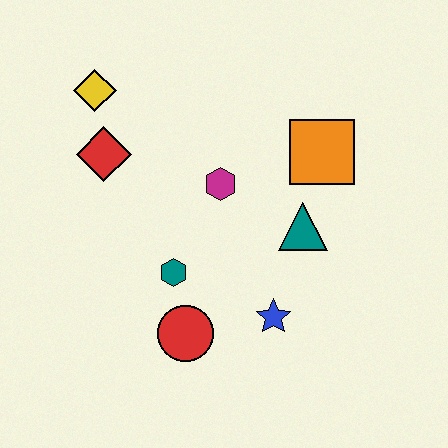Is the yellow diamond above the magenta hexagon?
Yes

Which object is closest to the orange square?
The teal triangle is closest to the orange square.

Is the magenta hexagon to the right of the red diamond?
Yes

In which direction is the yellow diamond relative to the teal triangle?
The yellow diamond is to the left of the teal triangle.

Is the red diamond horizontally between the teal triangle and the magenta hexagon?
No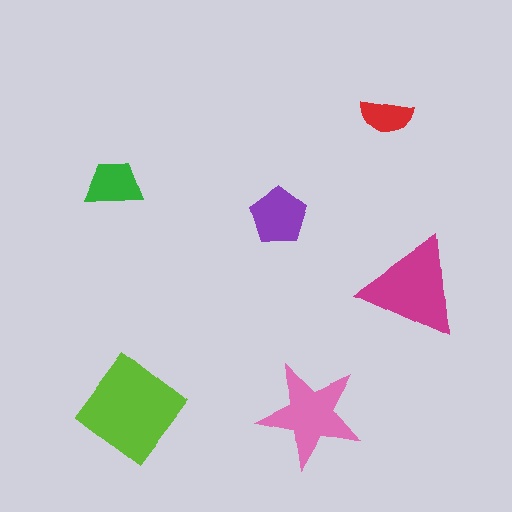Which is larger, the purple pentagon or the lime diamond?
The lime diamond.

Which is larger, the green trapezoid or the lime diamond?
The lime diamond.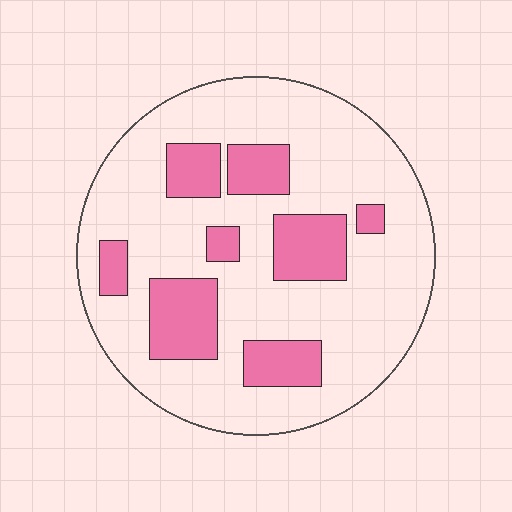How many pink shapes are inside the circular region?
8.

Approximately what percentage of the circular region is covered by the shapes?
Approximately 25%.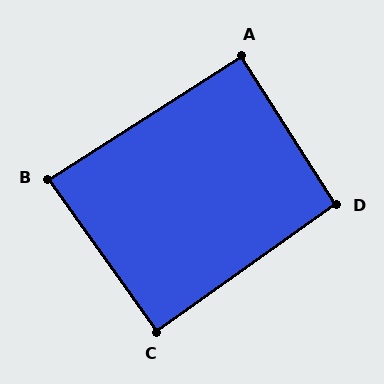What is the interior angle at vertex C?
Approximately 90 degrees (approximately right).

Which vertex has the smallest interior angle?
B, at approximately 87 degrees.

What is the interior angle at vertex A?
Approximately 90 degrees (approximately right).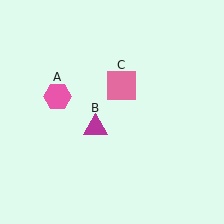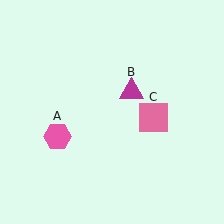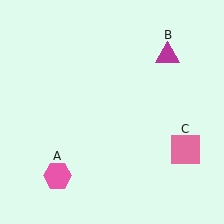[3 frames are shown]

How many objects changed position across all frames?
3 objects changed position: pink hexagon (object A), magenta triangle (object B), pink square (object C).